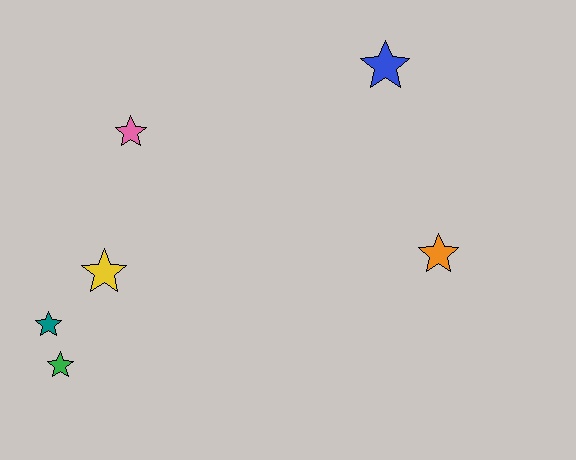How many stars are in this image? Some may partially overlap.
There are 6 stars.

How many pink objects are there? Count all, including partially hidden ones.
There is 1 pink object.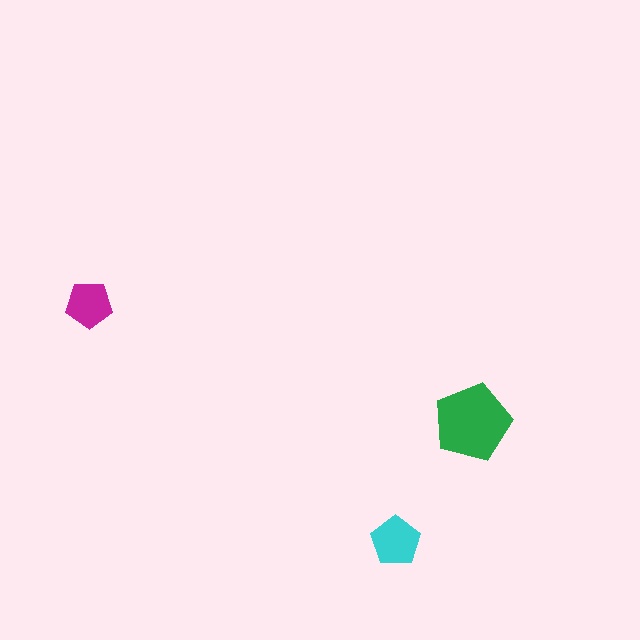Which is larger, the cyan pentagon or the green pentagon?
The green one.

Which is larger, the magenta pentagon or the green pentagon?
The green one.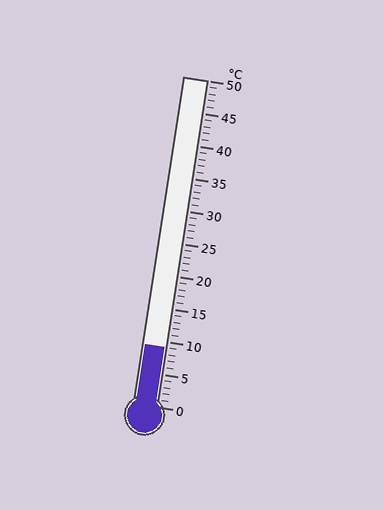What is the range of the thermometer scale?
The thermometer scale ranges from 0°C to 50°C.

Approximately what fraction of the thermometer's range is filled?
The thermometer is filled to approximately 20% of its range.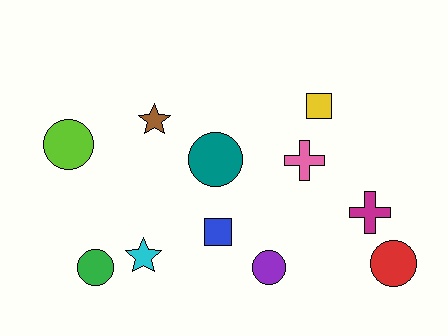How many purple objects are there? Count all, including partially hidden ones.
There is 1 purple object.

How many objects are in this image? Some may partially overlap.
There are 11 objects.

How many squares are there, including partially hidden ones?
There are 2 squares.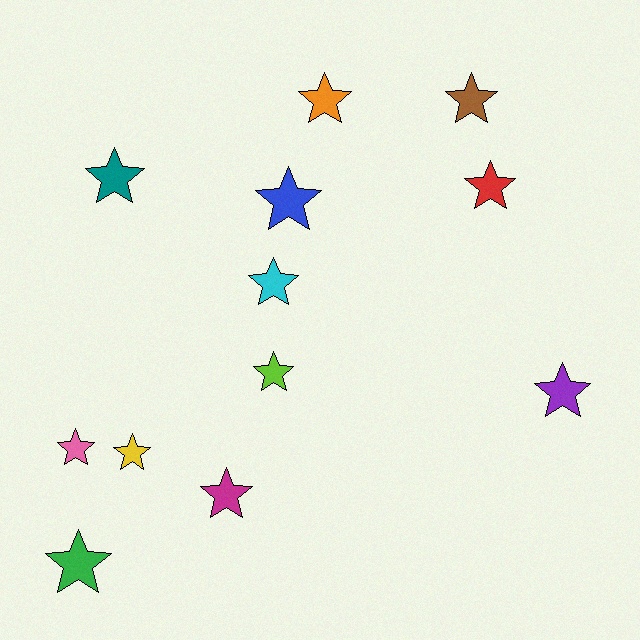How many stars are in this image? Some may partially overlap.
There are 12 stars.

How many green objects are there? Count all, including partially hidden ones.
There is 1 green object.